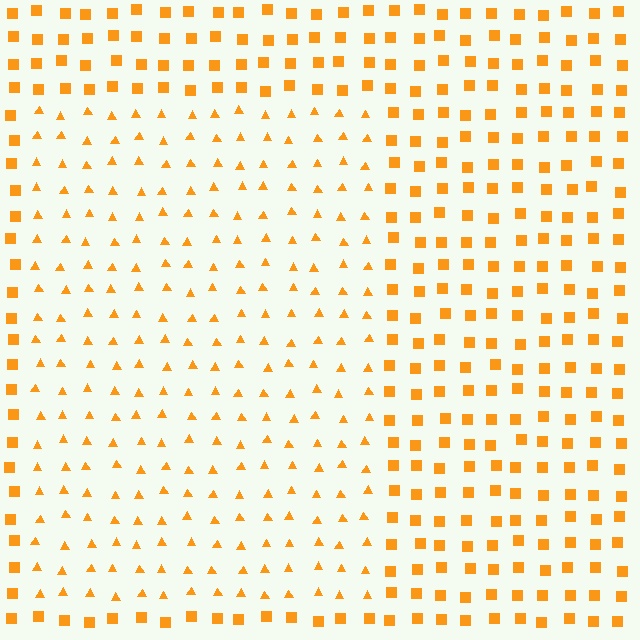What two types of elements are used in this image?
The image uses triangles inside the rectangle region and squares outside it.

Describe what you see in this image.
The image is filled with small orange elements arranged in a uniform grid. A rectangle-shaped region contains triangles, while the surrounding area contains squares. The boundary is defined purely by the change in element shape.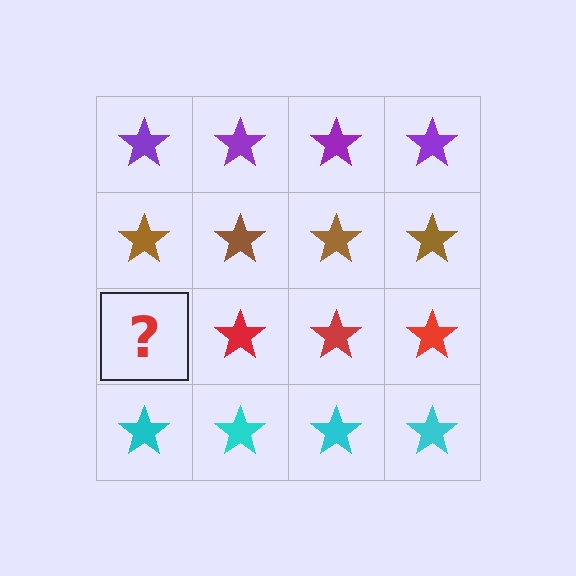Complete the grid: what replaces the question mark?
The question mark should be replaced with a red star.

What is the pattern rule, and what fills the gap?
The rule is that each row has a consistent color. The gap should be filled with a red star.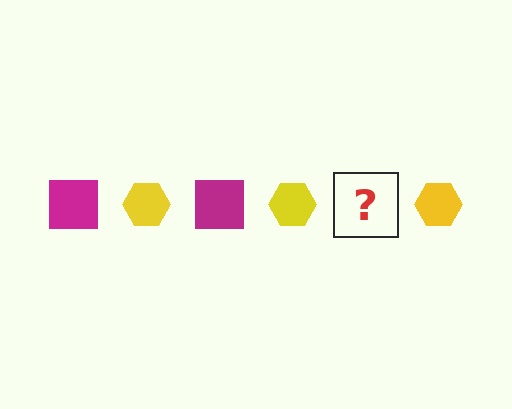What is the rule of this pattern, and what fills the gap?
The rule is that the pattern alternates between magenta square and yellow hexagon. The gap should be filled with a magenta square.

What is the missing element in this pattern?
The missing element is a magenta square.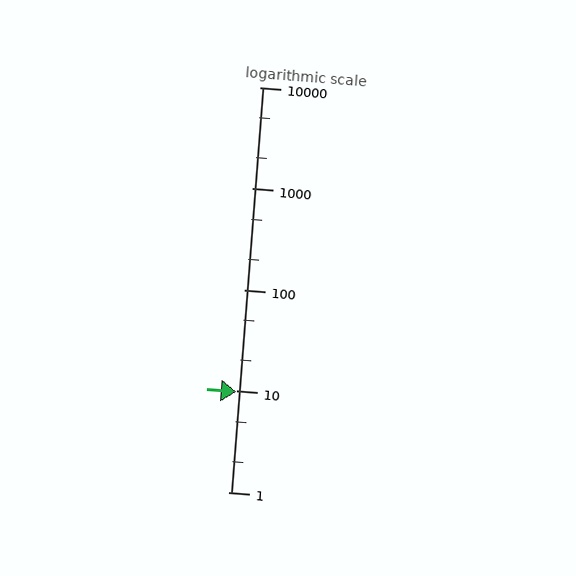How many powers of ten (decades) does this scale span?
The scale spans 4 decades, from 1 to 10000.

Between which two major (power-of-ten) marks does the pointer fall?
The pointer is between 1 and 10.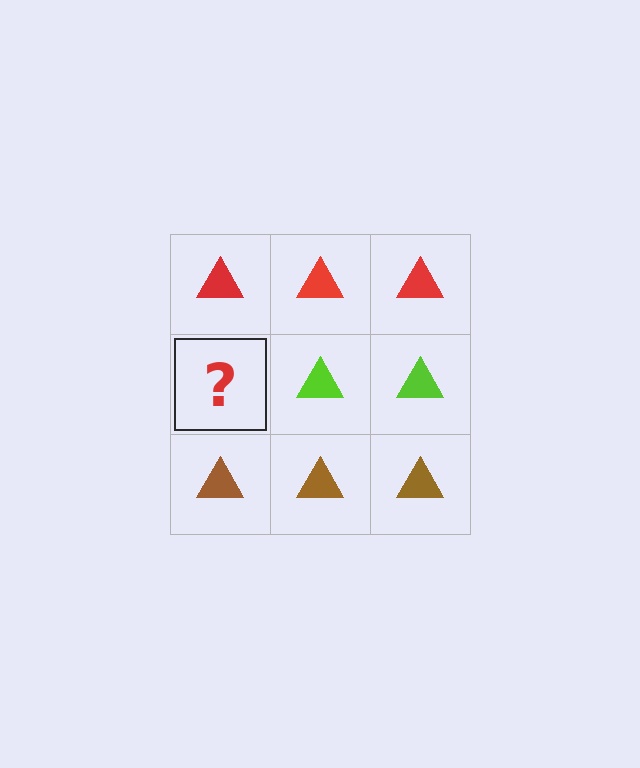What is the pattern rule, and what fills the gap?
The rule is that each row has a consistent color. The gap should be filled with a lime triangle.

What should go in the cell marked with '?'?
The missing cell should contain a lime triangle.